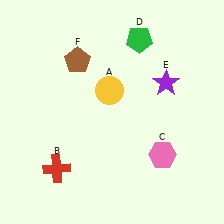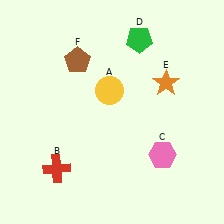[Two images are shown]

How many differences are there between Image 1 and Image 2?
There is 1 difference between the two images.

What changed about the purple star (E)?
In Image 1, E is purple. In Image 2, it changed to orange.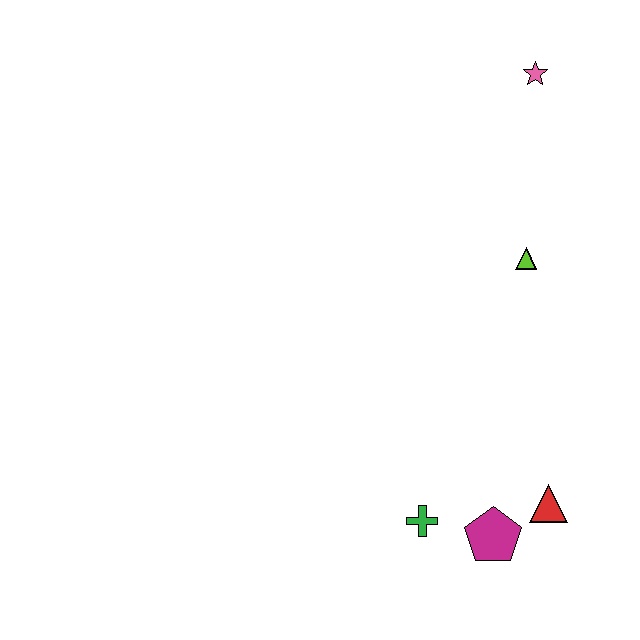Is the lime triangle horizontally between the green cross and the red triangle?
Yes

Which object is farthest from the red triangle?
The pink star is farthest from the red triangle.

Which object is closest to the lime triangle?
The pink star is closest to the lime triangle.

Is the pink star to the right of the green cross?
Yes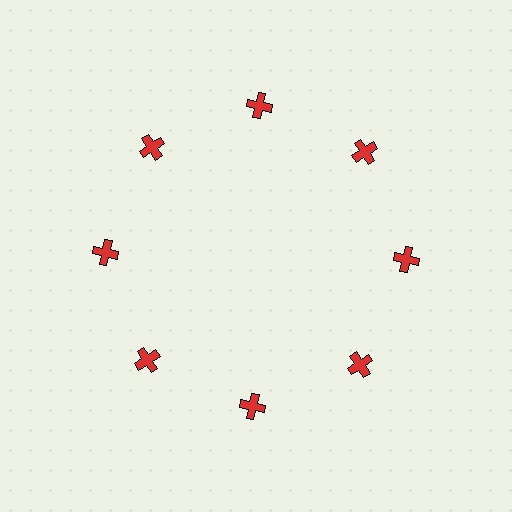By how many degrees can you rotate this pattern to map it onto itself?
The pattern maps onto itself every 45 degrees of rotation.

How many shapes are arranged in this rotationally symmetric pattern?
There are 8 shapes, arranged in 8 groups of 1.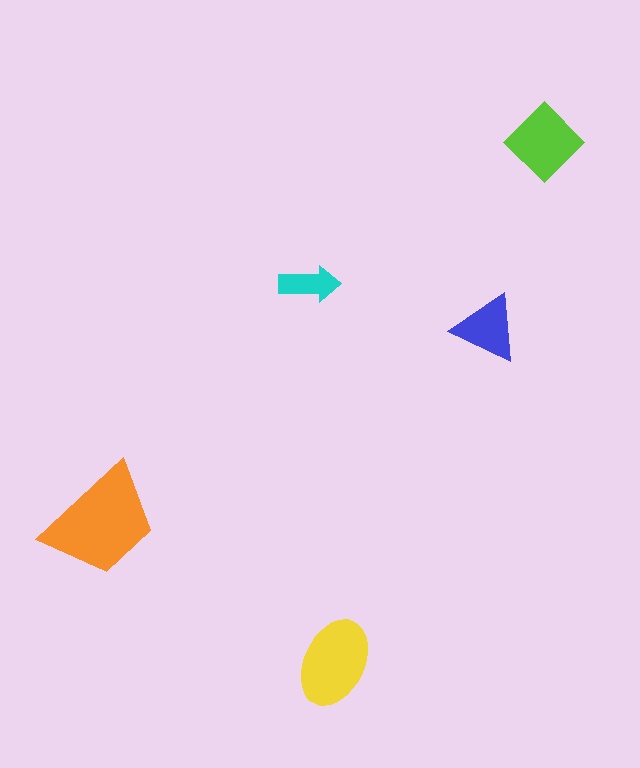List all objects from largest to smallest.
The orange trapezoid, the yellow ellipse, the lime diamond, the blue triangle, the cyan arrow.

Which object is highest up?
The lime diamond is topmost.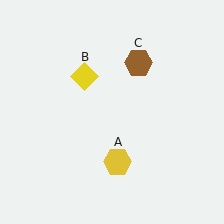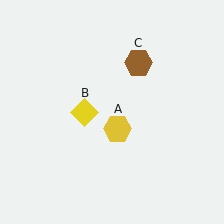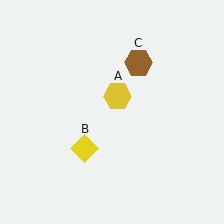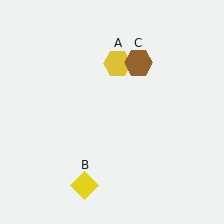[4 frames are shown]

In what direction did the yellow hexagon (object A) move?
The yellow hexagon (object A) moved up.